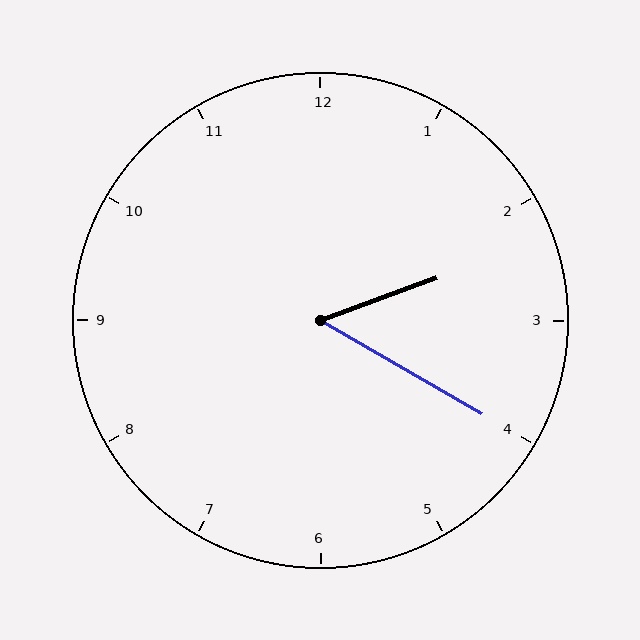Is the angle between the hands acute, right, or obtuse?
It is acute.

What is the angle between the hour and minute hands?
Approximately 50 degrees.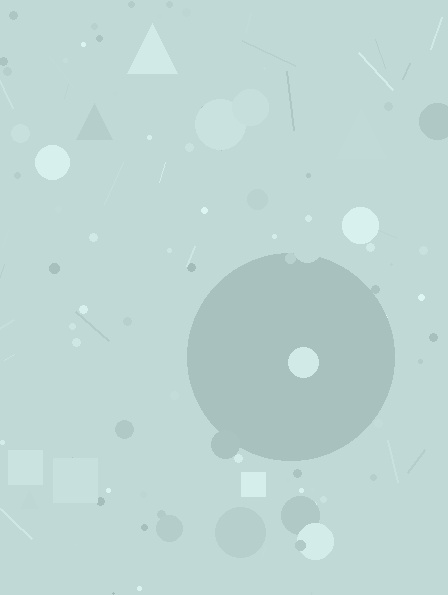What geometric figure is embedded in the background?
A circle is embedded in the background.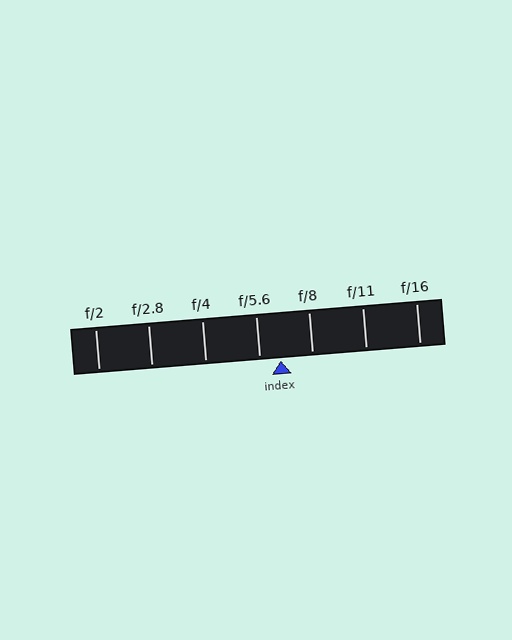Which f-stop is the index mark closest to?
The index mark is closest to f/5.6.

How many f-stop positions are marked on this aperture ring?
There are 7 f-stop positions marked.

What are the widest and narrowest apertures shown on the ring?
The widest aperture shown is f/2 and the narrowest is f/16.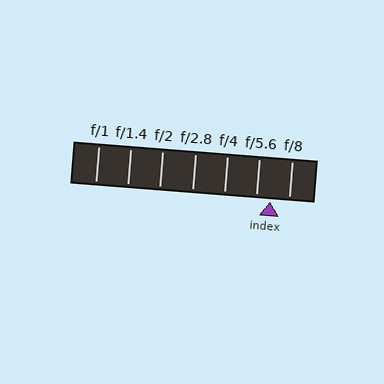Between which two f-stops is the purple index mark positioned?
The index mark is between f/5.6 and f/8.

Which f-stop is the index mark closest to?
The index mark is closest to f/5.6.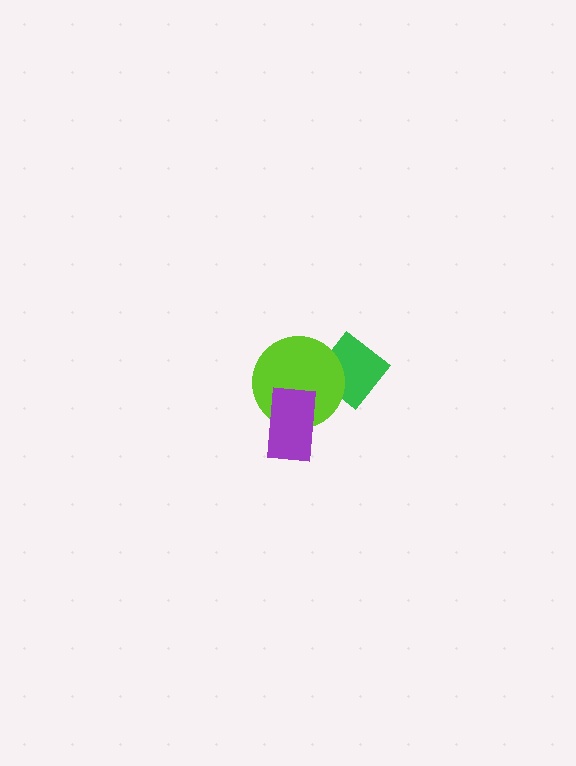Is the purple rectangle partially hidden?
No, no other shape covers it.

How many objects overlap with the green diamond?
1 object overlaps with the green diamond.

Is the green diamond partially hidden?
Yes, it is partially covered by another shape.